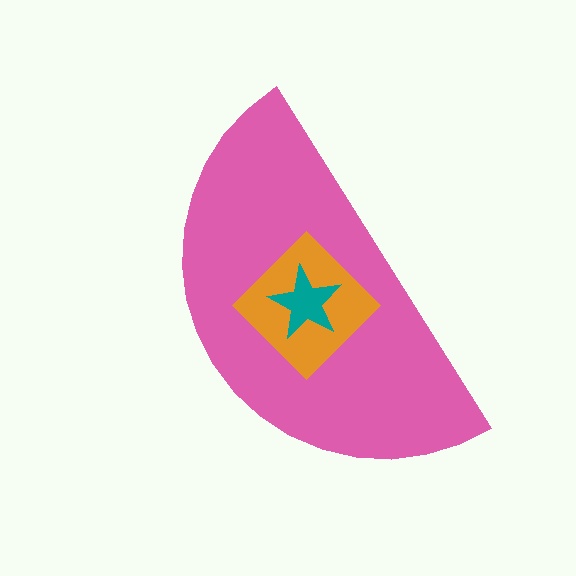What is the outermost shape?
The pink semicircle.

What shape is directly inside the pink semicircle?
The orange diamond.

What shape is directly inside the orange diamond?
The teal star.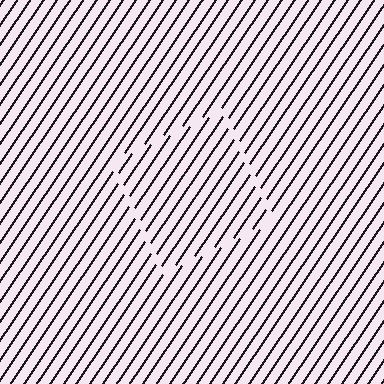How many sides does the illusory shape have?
4 sides — the line-ends trace a square.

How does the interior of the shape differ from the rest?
The interior of the shape contains the same grating, shifted by half a period — the contour is defined by the phase discontinuity where line-ends from the inner and outer gratings abut.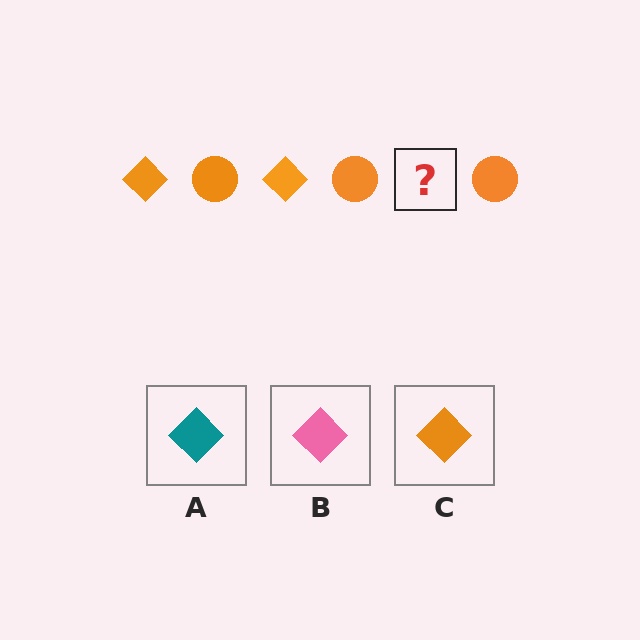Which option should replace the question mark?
Option C.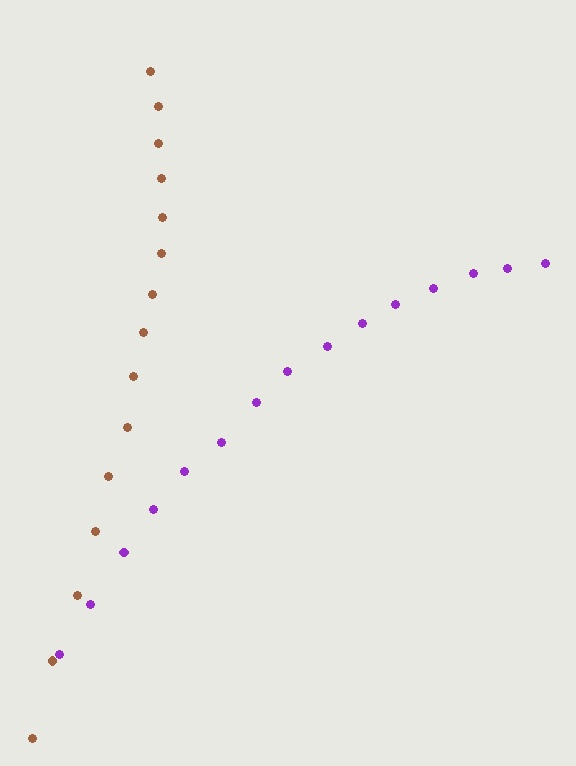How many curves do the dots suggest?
There are 2 distinct paths.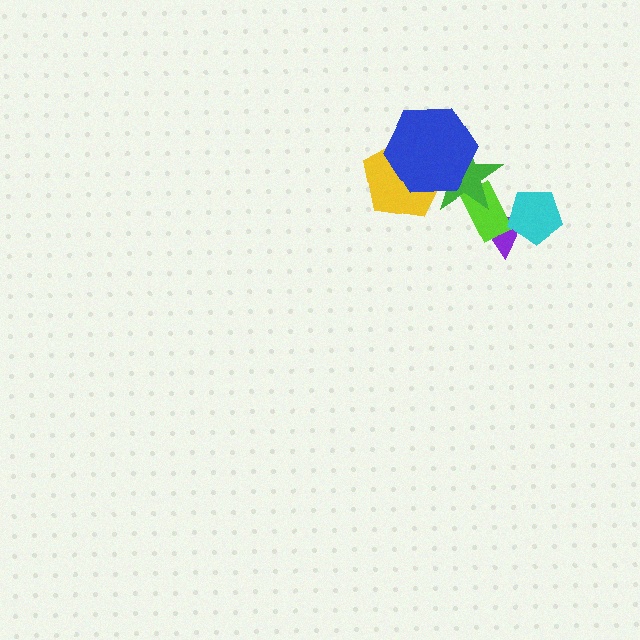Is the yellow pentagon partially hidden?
Yes, it is partially covered by another shape.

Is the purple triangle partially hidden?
Yes, it is partially covered by another shape.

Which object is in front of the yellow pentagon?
The blue hexagon is in front of the yellow pentagon.